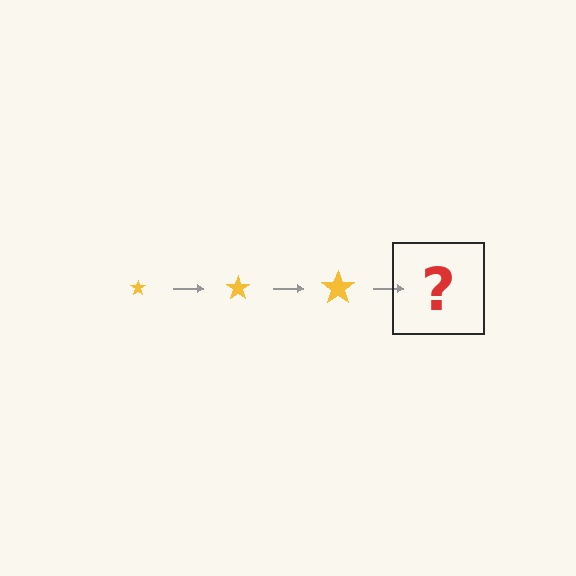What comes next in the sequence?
The next element should be a yellow star, larger than the previous one.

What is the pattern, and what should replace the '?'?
The pattern is that the star gets progressively larger each step. The '?' should be a yellow star, larger than the previous one.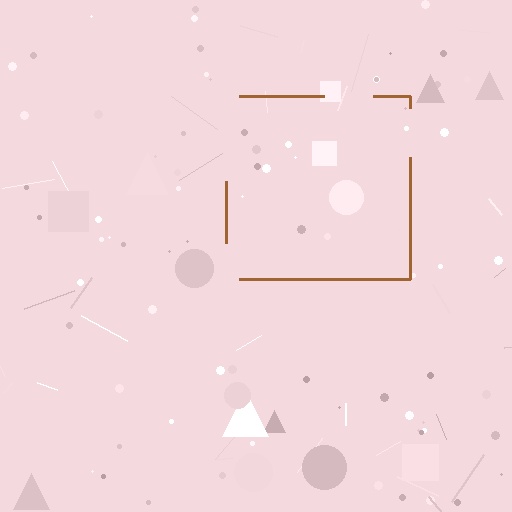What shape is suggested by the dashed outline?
The dashed outline suggests a square.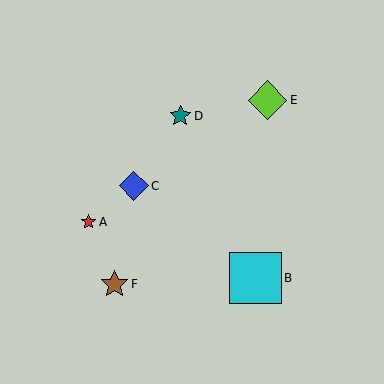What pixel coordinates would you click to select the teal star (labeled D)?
Click at (180, 116) to select the teal star D.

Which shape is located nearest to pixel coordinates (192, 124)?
The teal star (labeled D) at (180, 116) is nearest to that location.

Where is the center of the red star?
The center of the red star is at (88, 222).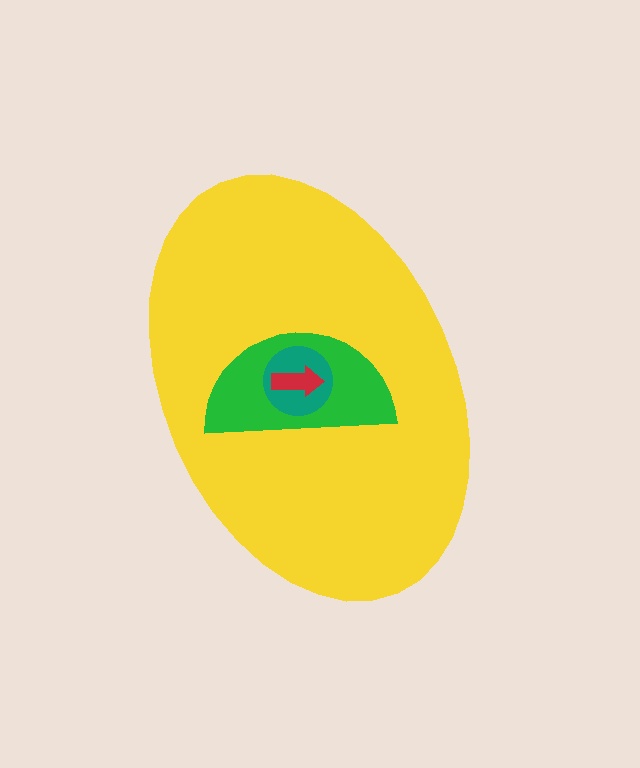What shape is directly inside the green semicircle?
The teal circle.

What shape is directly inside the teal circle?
The red arrow.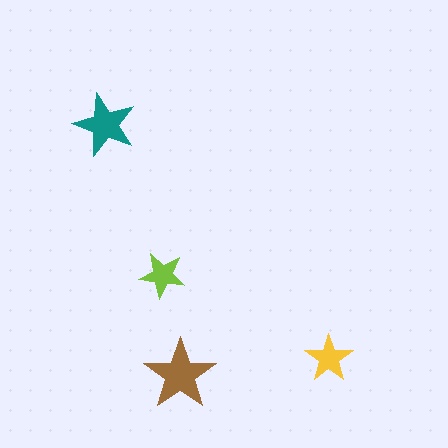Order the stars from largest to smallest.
the brown one, the teal one, the yellow one, the lime one.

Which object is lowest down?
The brown star is bottommost.